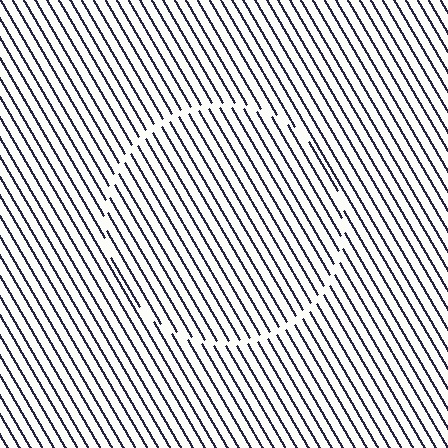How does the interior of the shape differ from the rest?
The interior of the shape contains the same grating, shifted by half a period — the contour is defined by the phase discontinuity where line-ends from the inner and outer gratings abut.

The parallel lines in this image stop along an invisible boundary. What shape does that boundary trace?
An illusory circle. The interior of the shape contains the same grating, shifted by half a period — the contour is defined by the phase discontinuity where line-ends from the inner and outer gratings abut.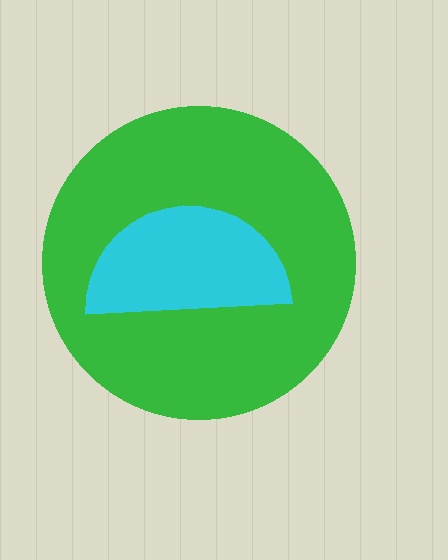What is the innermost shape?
The cyan semicircle.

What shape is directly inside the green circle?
The cyan semicircle.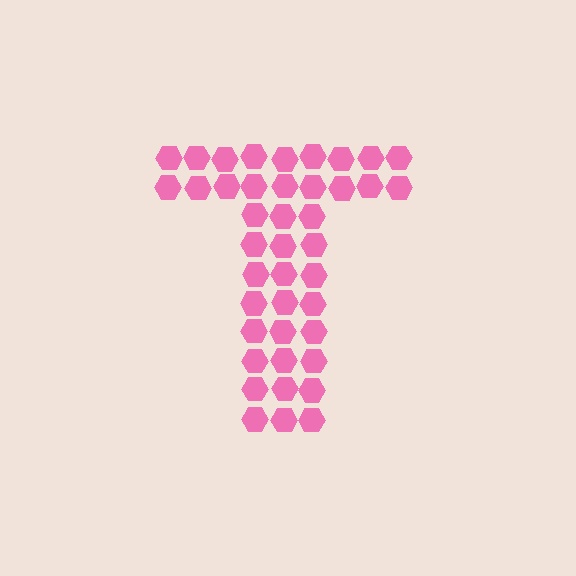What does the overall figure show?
The overall figure shows the letter T.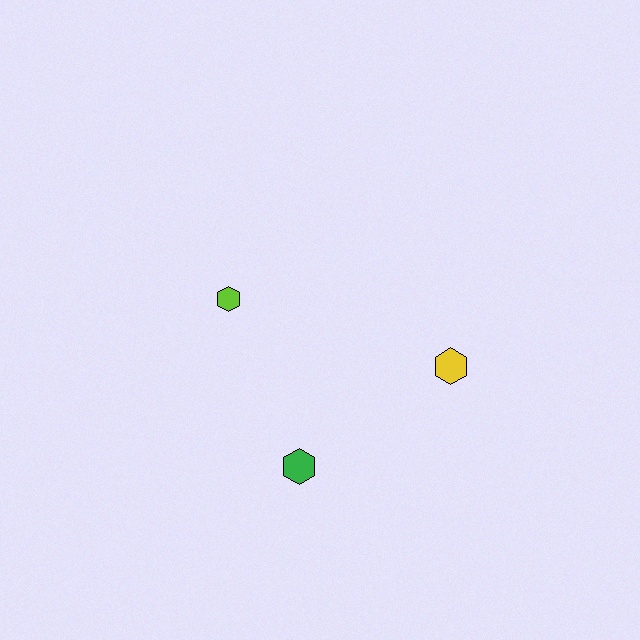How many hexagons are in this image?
There are 3 hexagons.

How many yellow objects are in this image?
There is 1 yellow object.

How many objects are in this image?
There are 3 objects.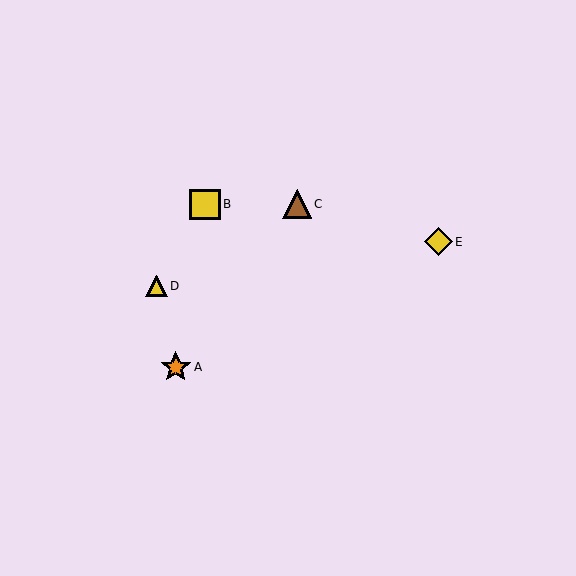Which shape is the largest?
The orange star (labeled A) is the largest.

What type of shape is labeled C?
Shape C is a brown triangle.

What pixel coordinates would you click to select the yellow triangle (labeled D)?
Click at (156, 286) to select the yellow triangle D.